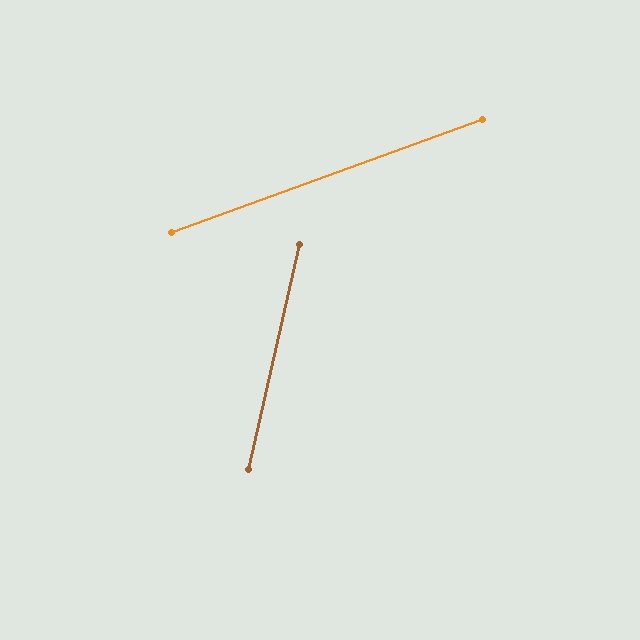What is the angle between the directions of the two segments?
Approximately 57 degrees.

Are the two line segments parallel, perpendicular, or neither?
Neither parallel nor perpendicular — they differ by about 57°.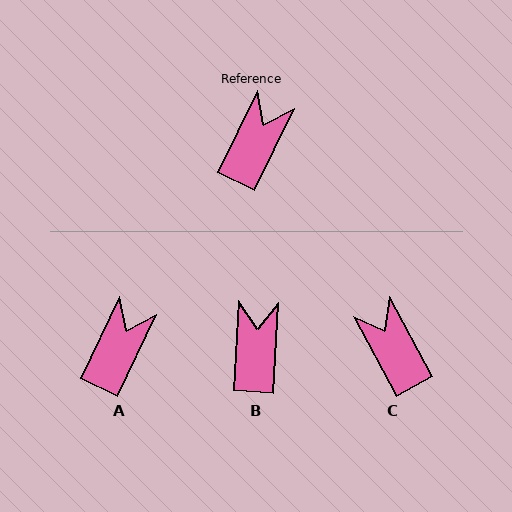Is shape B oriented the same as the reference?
No, it is off by about 22 degrees.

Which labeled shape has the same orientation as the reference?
A.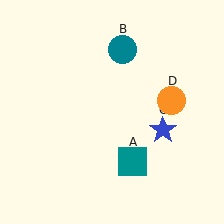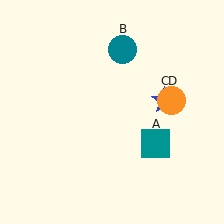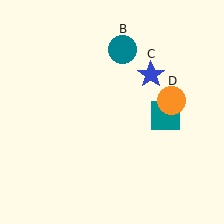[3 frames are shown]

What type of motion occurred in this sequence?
The teal square (object A), blue star (object C) rotated counterclockwise around the center of the scene.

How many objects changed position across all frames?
2 objects changed position: teal square (object A), blue star (object C).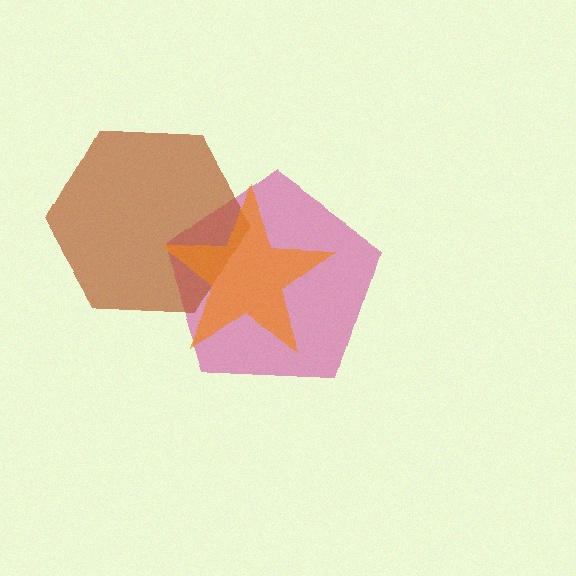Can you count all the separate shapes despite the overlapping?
Yes, there are 3 separate shapes.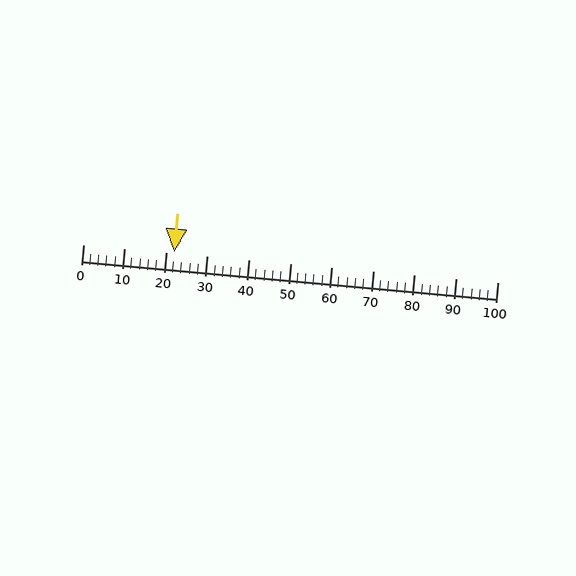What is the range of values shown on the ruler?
The ruler shows values from 0 to 100.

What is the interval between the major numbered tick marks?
The major tick marks are spaced 10 units apart.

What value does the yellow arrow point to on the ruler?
The yellow arrow points to approximately 22.